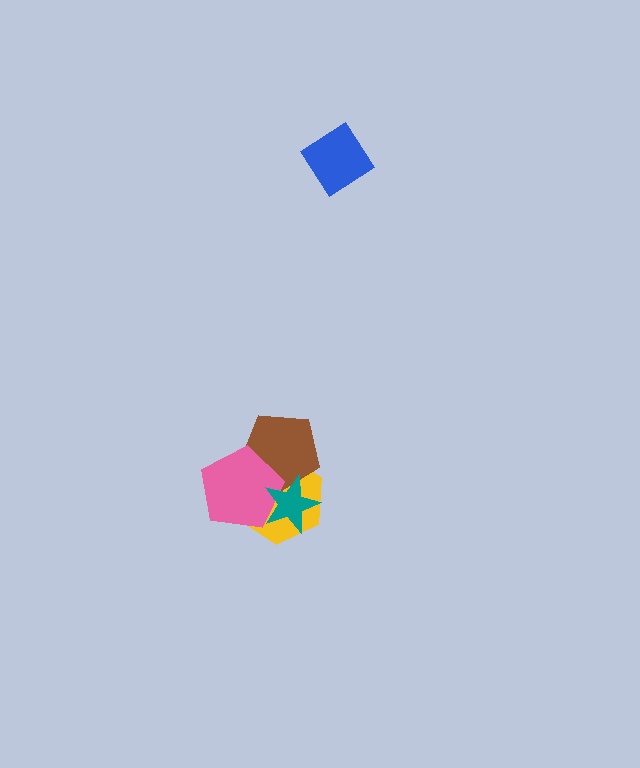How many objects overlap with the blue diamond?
0 objects overlap with the blue diamond.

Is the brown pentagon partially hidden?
Yes, it is partially covered by another shape.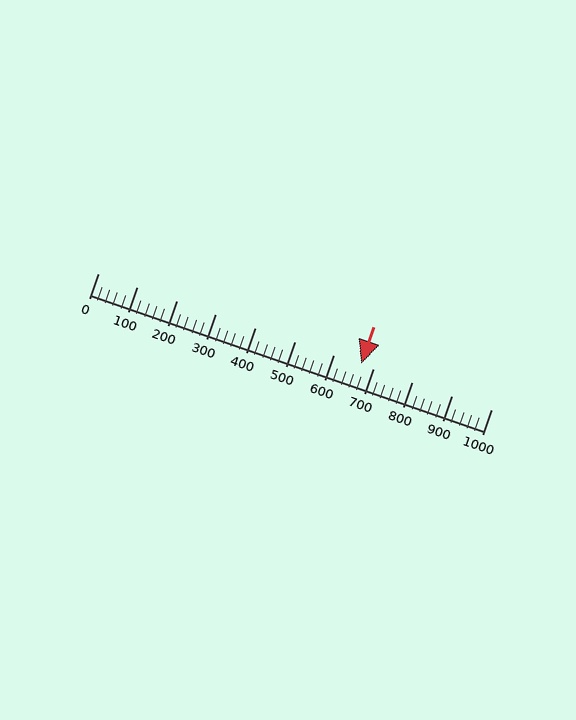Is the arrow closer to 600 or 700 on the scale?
The arrow is closer to 700.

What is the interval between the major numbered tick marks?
The major tick marks are spaced 100 units apart.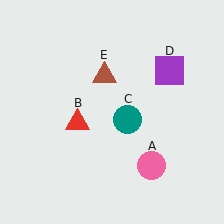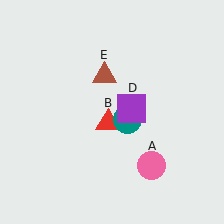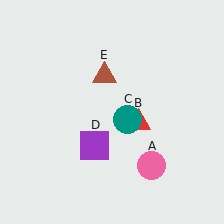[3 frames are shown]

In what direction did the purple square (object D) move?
The purple square (object D) moved down and to the left.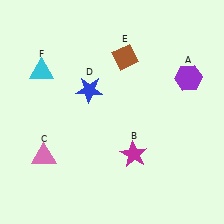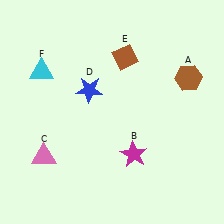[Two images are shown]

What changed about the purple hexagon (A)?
In Image 1, A is purple. In Image 2, it changed to brown.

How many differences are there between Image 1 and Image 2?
There is 1 difference between the two images.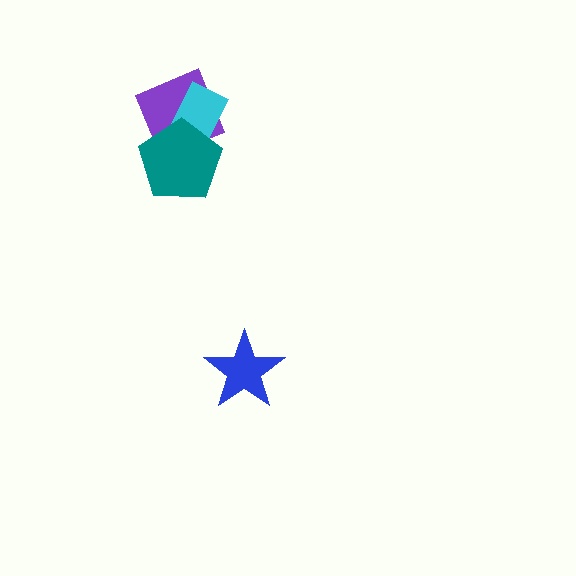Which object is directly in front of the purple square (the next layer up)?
The cyan rectangle is directly in front of the purple square.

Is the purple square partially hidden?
Yes, it is partially covered by another shape.